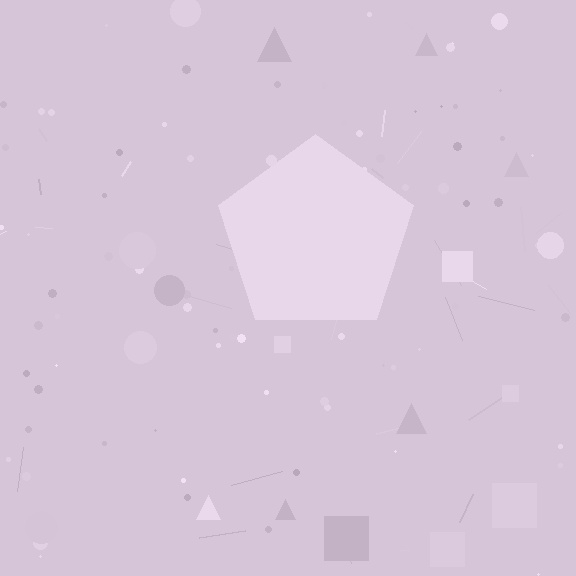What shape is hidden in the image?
A pentagon is hidden in the image.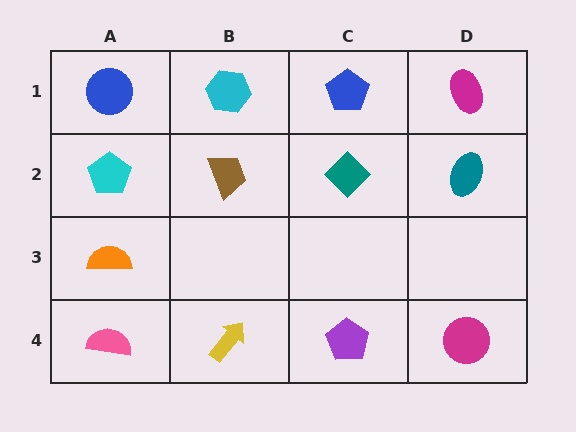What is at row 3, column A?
An orange semicircle.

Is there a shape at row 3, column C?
No, that cell is empty.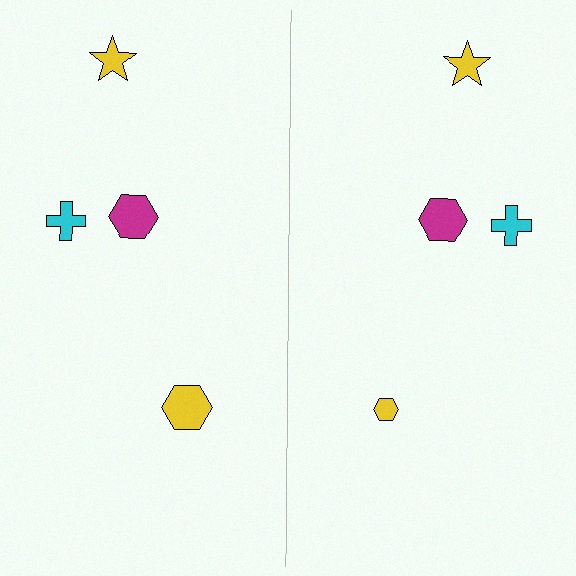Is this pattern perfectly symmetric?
No, the pattern is not perfectly symmetric. The yellow hexagon on the right side has a different size than its mirror counterpart.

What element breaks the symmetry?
The yellow hexagon on the right side has a different size than its mirror counterpart.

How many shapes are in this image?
There are 8 shapes in this image.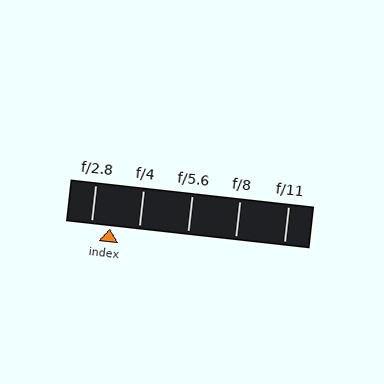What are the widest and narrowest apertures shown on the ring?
The widest aperture shown is f/2.8 and the narrowest is f/11.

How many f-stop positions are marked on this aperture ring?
There are 5 f-stop positions marked.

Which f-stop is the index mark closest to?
The index mark is closest to f/2.8.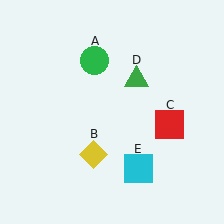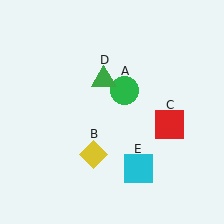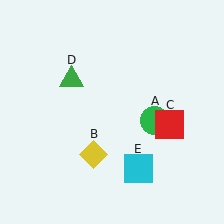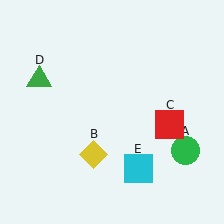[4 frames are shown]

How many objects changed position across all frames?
2 objects changed position: green circle (object A), green triangle (object D).